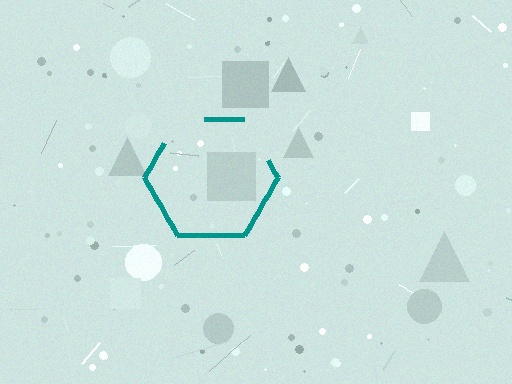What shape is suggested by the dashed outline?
The dashed outline suggests a hexagon.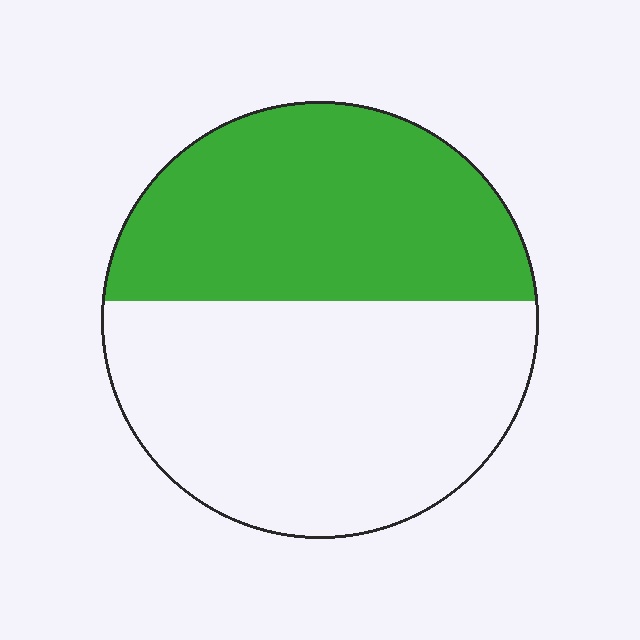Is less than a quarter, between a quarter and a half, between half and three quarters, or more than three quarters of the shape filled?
Between a quarter and a half.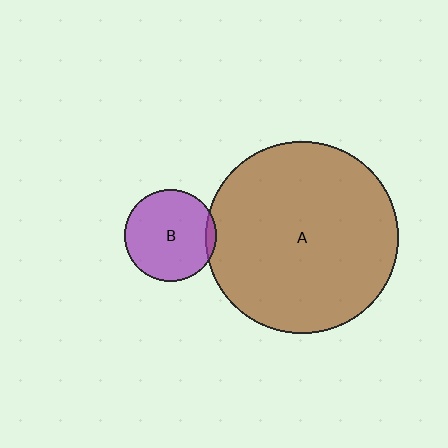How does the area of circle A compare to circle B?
Approximately 4.4 times.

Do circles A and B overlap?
Yes.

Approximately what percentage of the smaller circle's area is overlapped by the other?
Approximately 5%.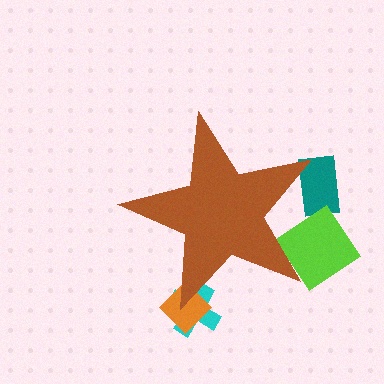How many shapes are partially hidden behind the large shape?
4 shapes are partially hidden.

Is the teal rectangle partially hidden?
Yes, the teal rectangle is partially hidden behind the brown star.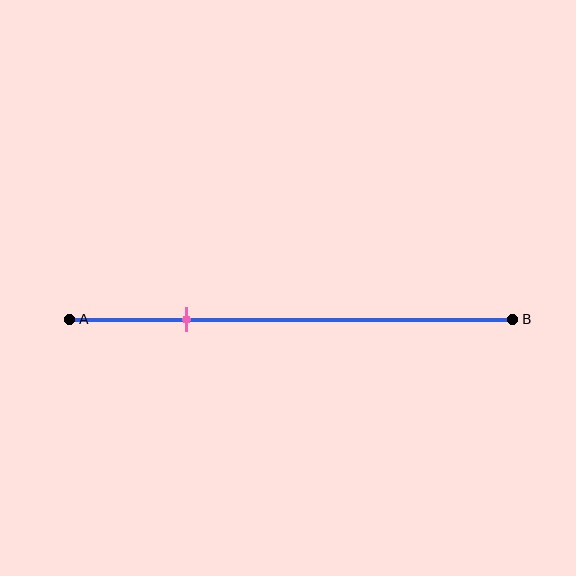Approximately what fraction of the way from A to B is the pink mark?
The pink mark is approximately 25% of the way from A to B.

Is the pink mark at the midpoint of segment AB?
No, the mark is at about 25% from A, not at the 50% midpoint.